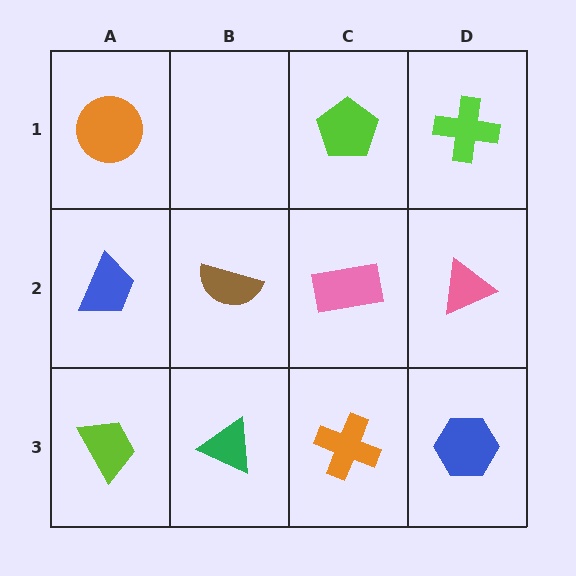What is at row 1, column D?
A lime cross.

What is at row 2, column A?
A blue trapezoid.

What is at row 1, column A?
An orange circle.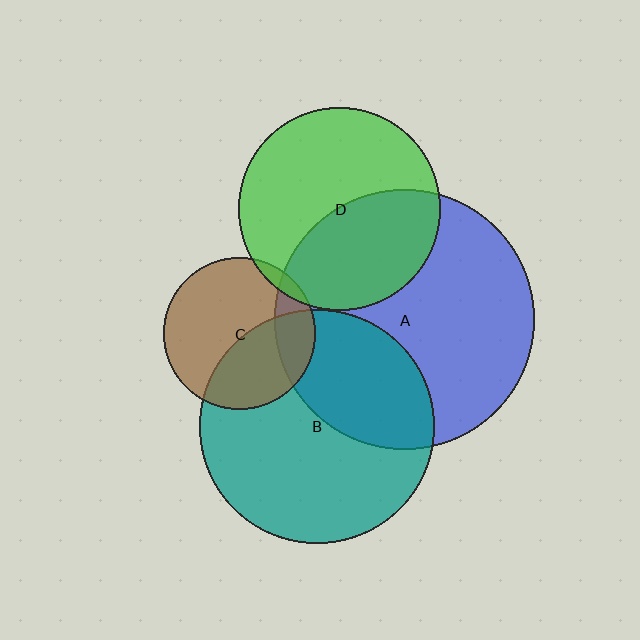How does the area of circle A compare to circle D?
Approximately 1.7 times.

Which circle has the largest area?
Circle A (blue).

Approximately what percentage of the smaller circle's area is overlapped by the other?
Approximately 20%.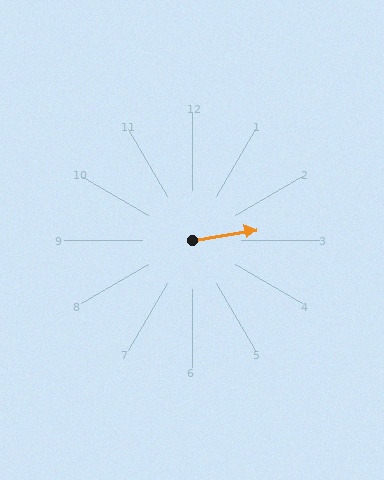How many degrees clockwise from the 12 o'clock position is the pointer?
Approximately 80 degrees.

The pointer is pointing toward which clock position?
Roughly 3 o'clock.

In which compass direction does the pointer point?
East.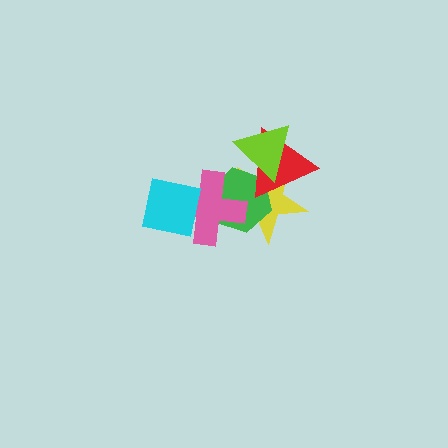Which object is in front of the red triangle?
The lime triangle is in front of the red triangle.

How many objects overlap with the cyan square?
1 object overlaps with the cyan square.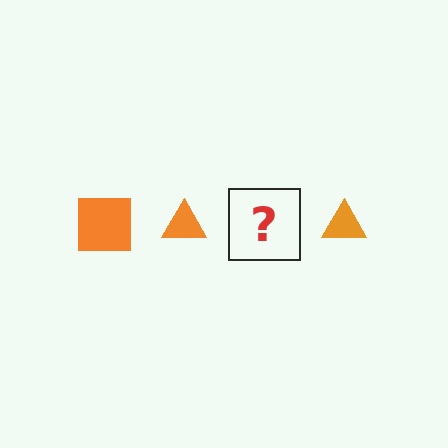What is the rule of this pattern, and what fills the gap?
The rule is that the pattern cycles through square, triangle shapes in orange. The gap should be filled with an orange square.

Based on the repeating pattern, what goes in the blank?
The blank should be an orange square.